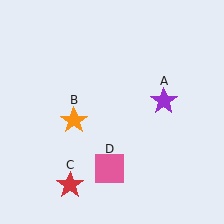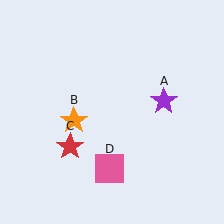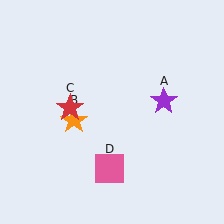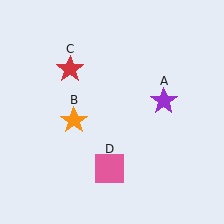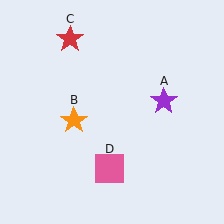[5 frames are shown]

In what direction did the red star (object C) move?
The red star (object C) moved up.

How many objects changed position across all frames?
1 object changed position: red star (object C).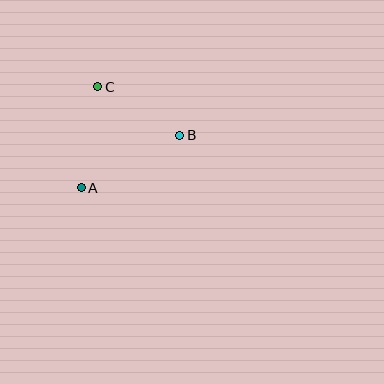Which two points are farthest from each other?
Points A and B are farthest from each other.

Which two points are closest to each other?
Points B and C are closest to each other.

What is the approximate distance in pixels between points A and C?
The distance between A and C is approximately 102 pixels.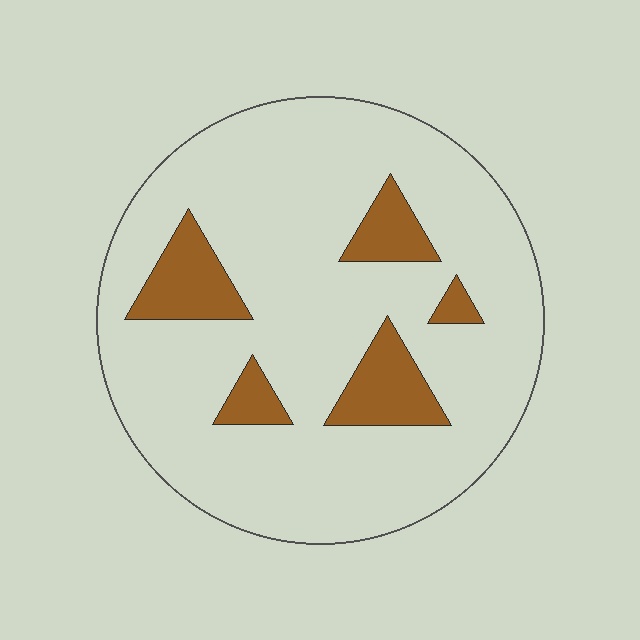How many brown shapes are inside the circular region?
5.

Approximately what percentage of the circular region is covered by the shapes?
Approximately 15%.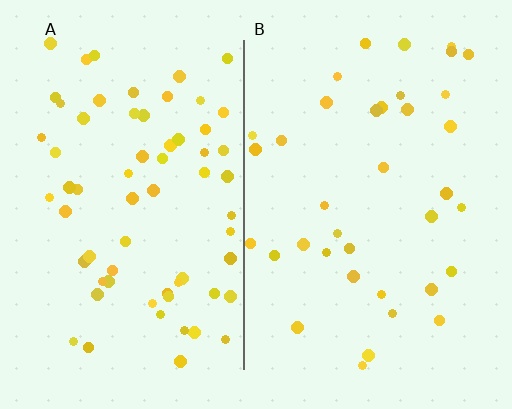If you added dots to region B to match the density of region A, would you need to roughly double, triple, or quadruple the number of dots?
Approximately double.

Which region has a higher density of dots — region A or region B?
A (the left).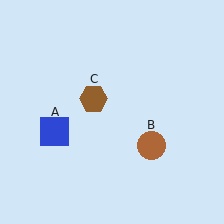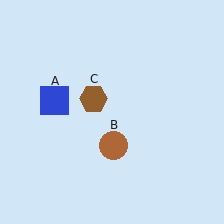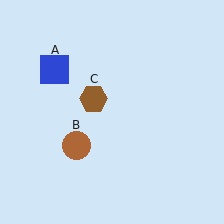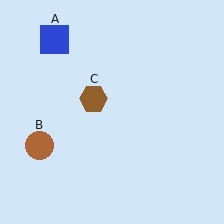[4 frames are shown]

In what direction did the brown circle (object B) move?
The brown circle (object B) moved left.